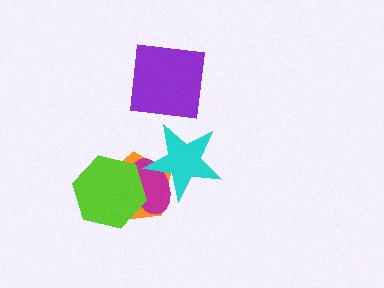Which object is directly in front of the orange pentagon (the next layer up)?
The magenta ellipse is directly in front of the orange pentagon.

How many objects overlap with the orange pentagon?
3 objects overlap with the orange pentagon.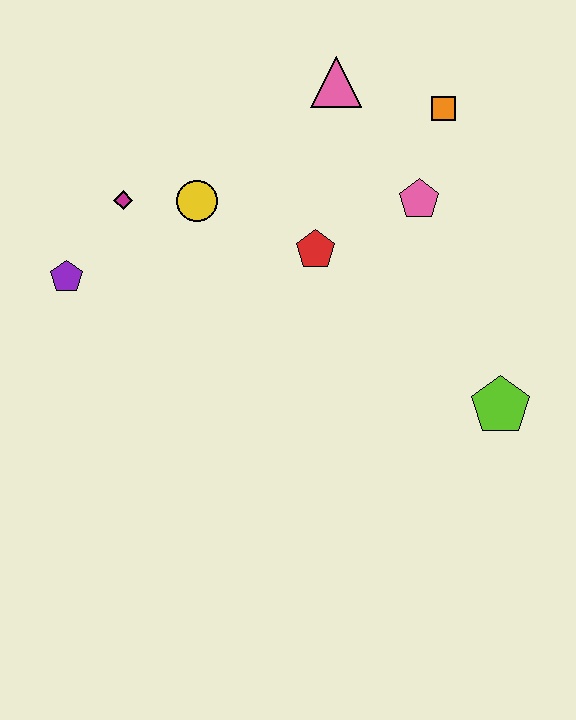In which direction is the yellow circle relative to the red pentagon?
The yellow circle is to the left of the red pentagon.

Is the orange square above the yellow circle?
Yes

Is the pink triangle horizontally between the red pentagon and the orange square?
Yes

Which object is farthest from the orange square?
The purple pentagon is farthest from the orange square.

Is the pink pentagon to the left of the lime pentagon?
Yes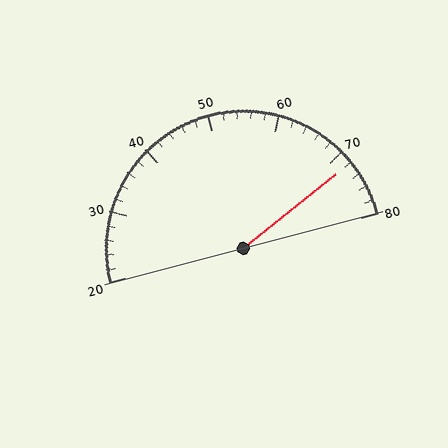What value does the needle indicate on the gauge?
The needle indicates approximately 72.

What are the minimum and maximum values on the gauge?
The gauge ranges from 20 to 80.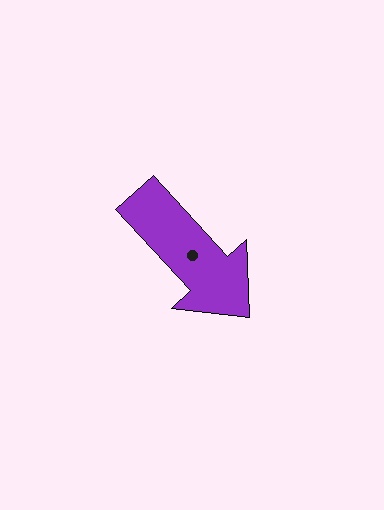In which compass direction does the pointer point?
Southeast.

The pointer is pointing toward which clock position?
Roughly 5 o'clock.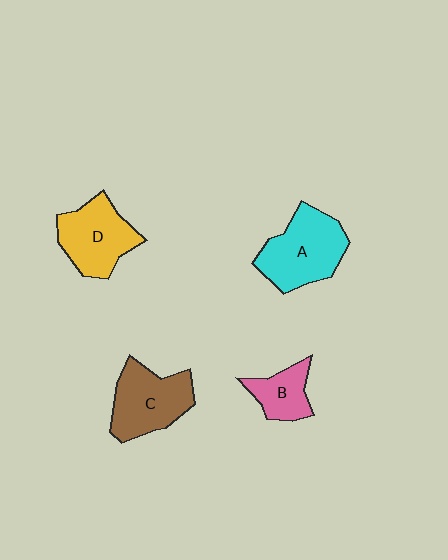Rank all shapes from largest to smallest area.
From largest to smallest: A (cyan), C (brown), D (yellow), B (pink).